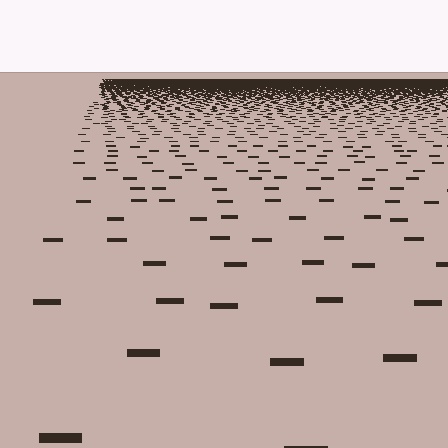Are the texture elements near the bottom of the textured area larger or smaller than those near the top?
Larger. Near the bottom, elements are closer to the viewer and appear at a bigger on-screen size.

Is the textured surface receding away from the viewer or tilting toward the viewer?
The surface is receding away from the viewer. Texture elements get smaller and denser toward the top.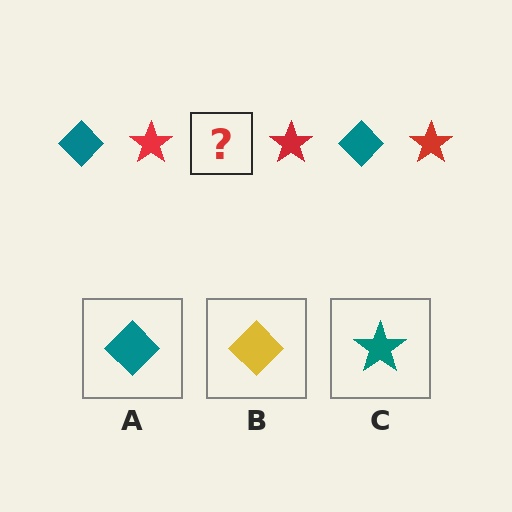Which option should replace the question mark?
Option A.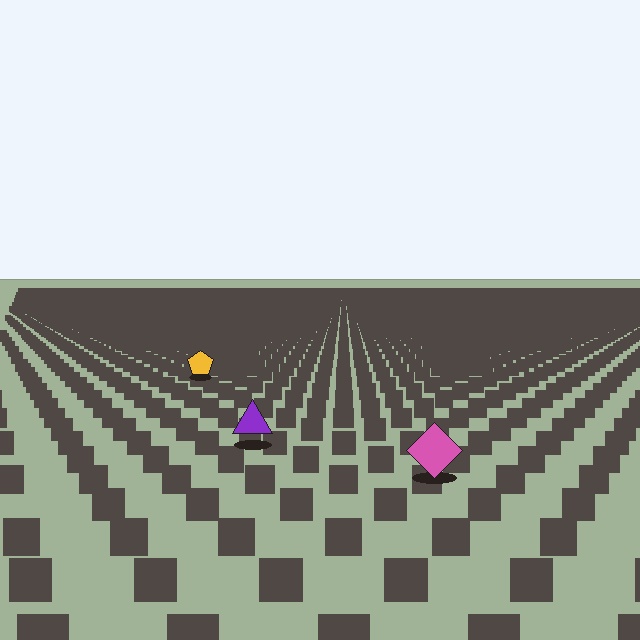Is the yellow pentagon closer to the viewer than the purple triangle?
No. The purple triangle is closer — you can tell from the texture gradient: the ground texture is coarser near it.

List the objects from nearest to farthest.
From nearest to farthest: the pink diamond, the purple triangle, the yellow pentagon.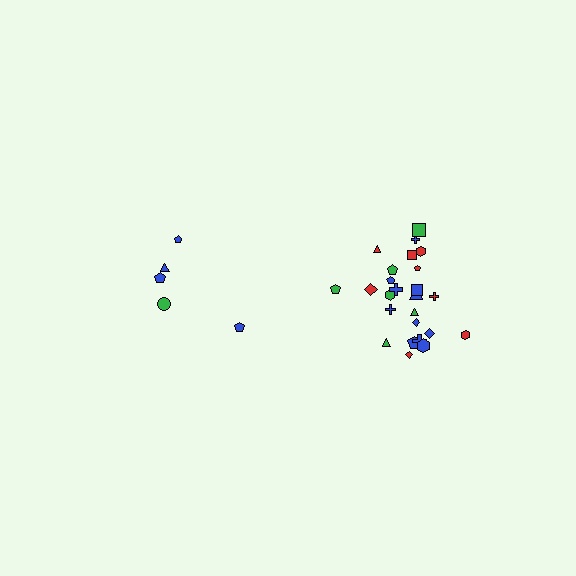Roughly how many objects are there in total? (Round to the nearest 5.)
Roughly 30 objects in total.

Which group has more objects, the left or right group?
The right group.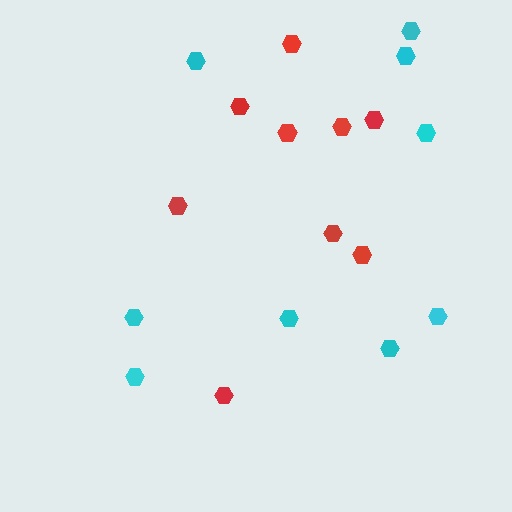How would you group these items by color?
There are 2 groups: one group of cyan hexagons (9) and one group of red hexagons (9).